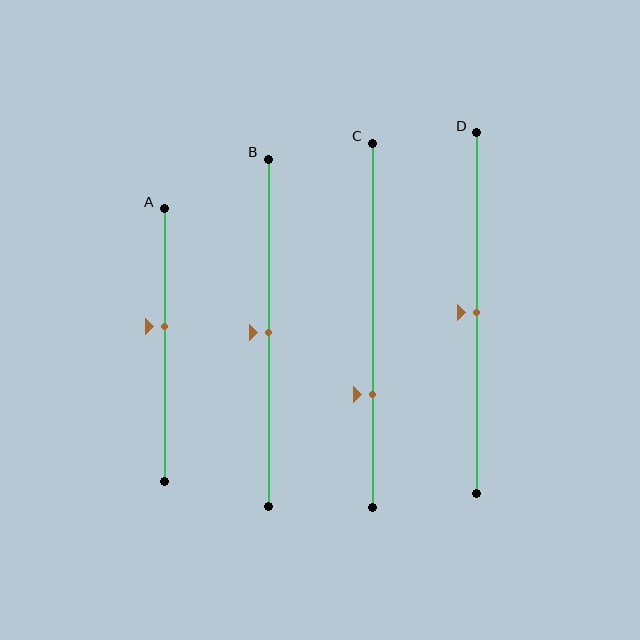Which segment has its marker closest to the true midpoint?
Segment B has its marker closest to the true midpoint.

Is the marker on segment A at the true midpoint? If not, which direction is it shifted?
No, the marker on segment A is shifted upward by about 7% of the segment length.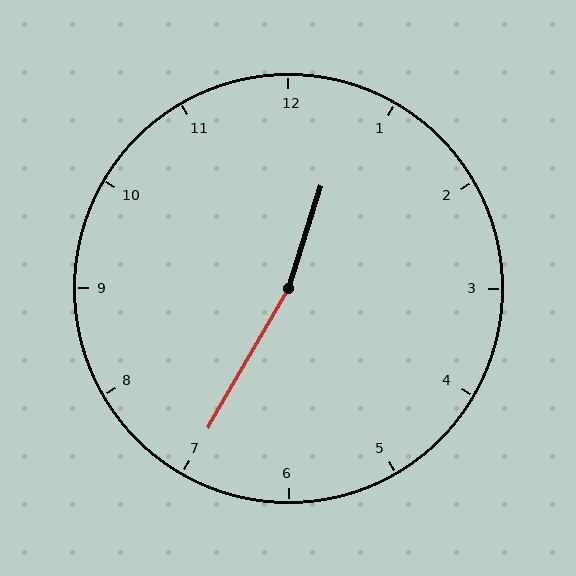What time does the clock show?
12:35.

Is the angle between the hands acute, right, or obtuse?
It is obtuse.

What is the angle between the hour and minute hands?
Approximately 168 degrees.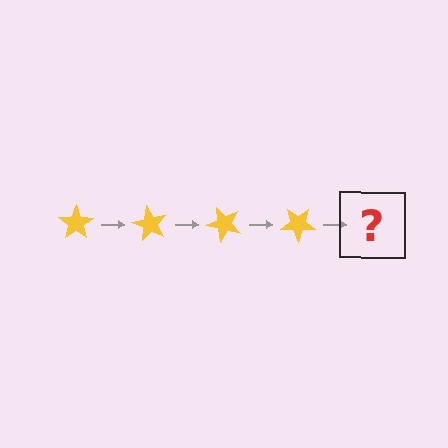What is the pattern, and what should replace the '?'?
The pattern is that the star rotates 60 degrees each step. The '?' should be a yellow star rotated 240 degrees.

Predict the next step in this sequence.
The next step is a yellow star rotated 240 degrees.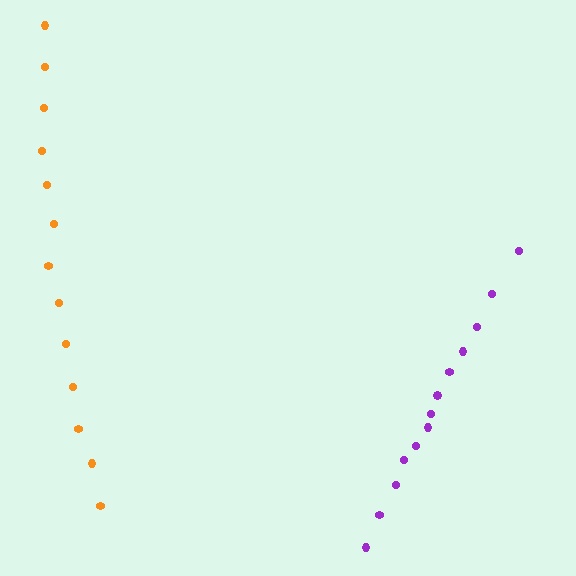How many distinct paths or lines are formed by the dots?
There are 2 distinct paths.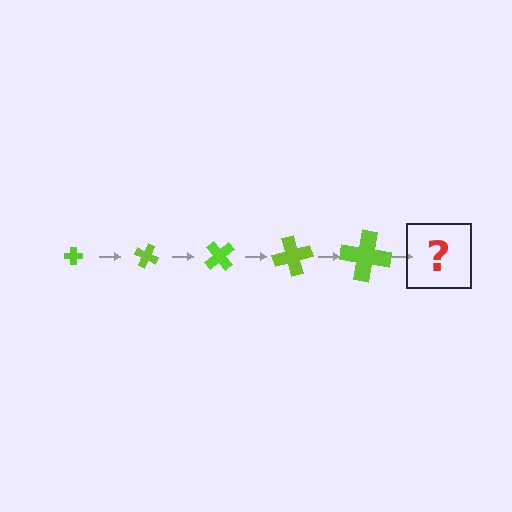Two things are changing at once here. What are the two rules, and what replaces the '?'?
The two rules are that the cross grows larger each step and it rotates 25 degrees each step. The '?' should be a cross, larger than the previous one and rotated 125 degrees from the start.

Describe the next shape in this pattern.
It should be a cross, larger than the previous one and rotated 125 degrees from the start.